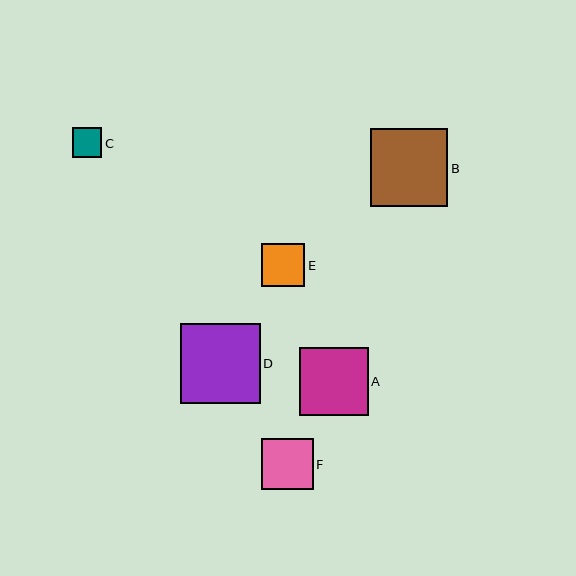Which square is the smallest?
Square C is the smallest with a size of approximately 30 pixels.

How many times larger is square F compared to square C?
Square F is approximately 1.7 times the size of square C.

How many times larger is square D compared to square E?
Square D is approximately 1.9 times the size of square E.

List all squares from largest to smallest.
From largest to smallest: D, B, A, F, E, C.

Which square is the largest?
Square D is the largest with a size of approximately 80 pixels.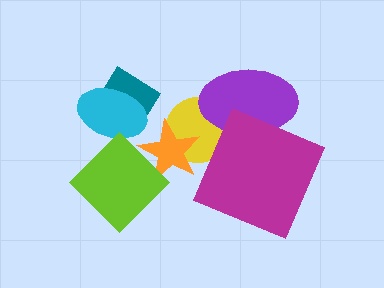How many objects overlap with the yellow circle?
2 objects overlap with the yellow circle.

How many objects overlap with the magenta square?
1 object overlaps with the magenta square.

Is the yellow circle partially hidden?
Yes, it is partially covered by another shape.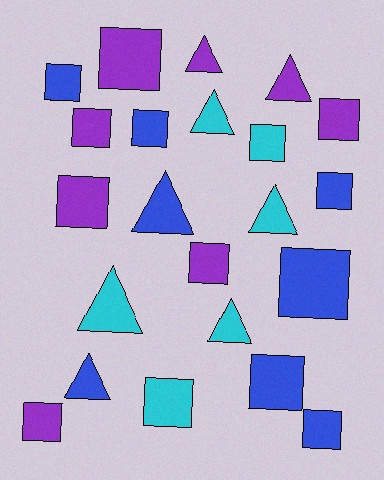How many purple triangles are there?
There are 2 purple triangles.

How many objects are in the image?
There are 22 objects.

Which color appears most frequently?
Purple, with 8 objects.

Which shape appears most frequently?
Square, with 14 objects.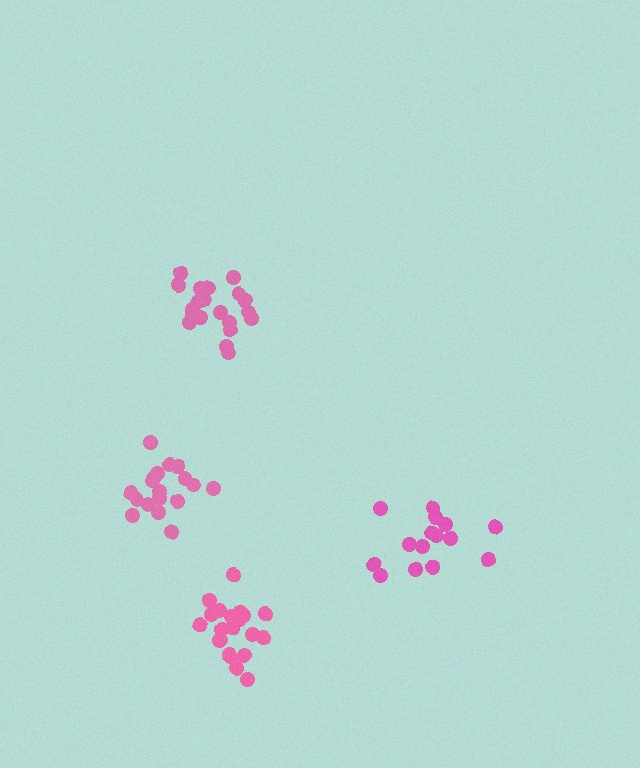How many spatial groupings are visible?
There are 4 spatial groupings.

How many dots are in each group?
Group 1: 18 dots, Group 2: 21 dots, Group 3: 15 dots, Group 4: 21 dots (75 total).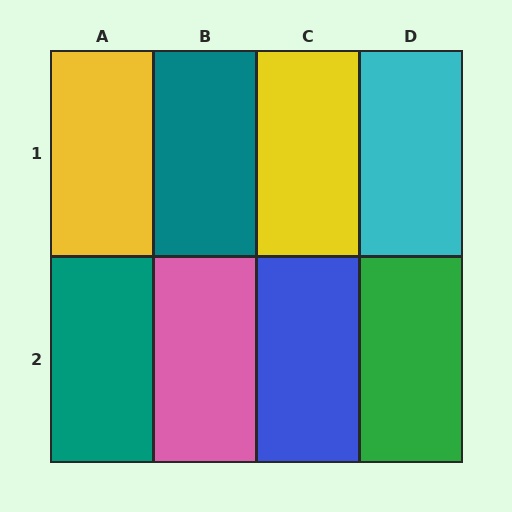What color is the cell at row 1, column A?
Yellow.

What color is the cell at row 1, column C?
Yellow.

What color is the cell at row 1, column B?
Teal.